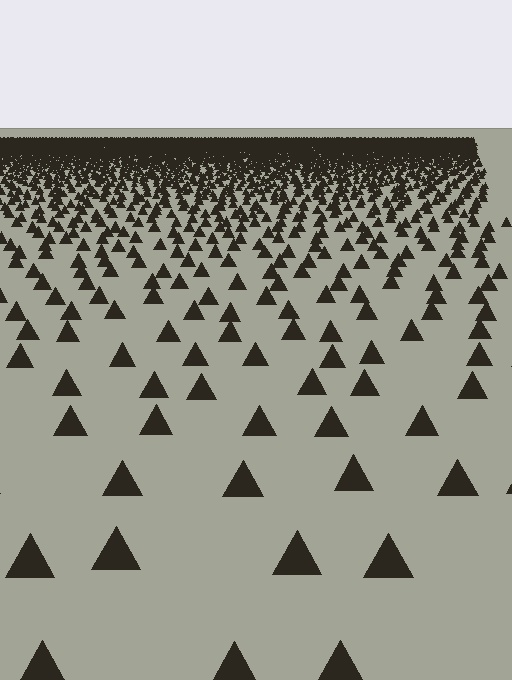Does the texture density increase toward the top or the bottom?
Density increases toward the top.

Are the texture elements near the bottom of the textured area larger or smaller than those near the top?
Larger. Near the bottom, elements are closer to the viewer and appear at a bigger on-screen size.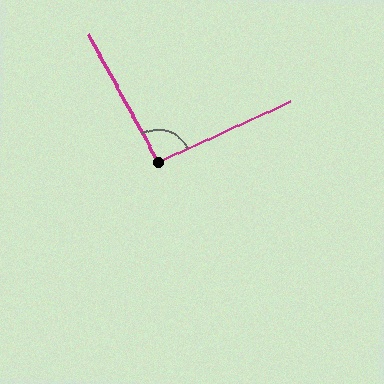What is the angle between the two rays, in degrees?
Approximately 94 degrees.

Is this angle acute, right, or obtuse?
It is approximately a right angle.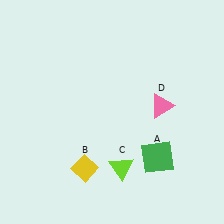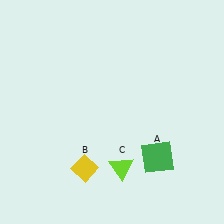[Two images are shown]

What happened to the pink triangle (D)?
The pink triangle (D) was removed in Image 2. It was in the top-right area of Image 1.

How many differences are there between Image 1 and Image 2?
There is 1 difference between the two images.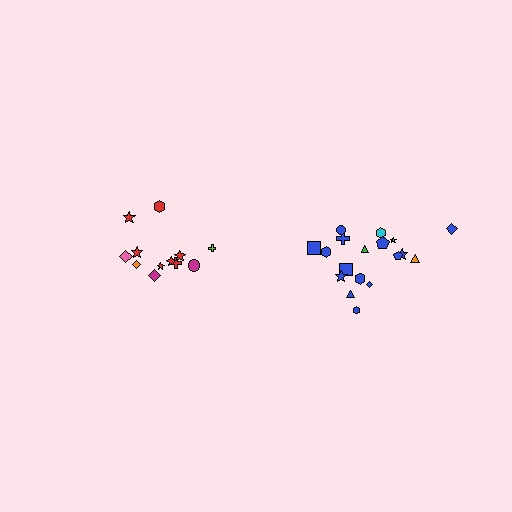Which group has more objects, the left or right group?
The right group.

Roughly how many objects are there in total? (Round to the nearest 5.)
Roughly 30 objects in total.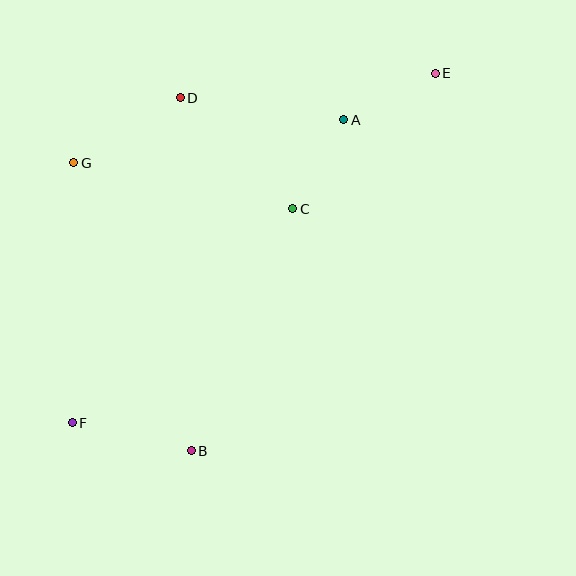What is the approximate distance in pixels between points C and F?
The distance between C and F is approximately 307 pixels.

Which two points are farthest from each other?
Points E and F are farthest from each other.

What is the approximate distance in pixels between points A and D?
The distance between A and D is approximately 165 pixels.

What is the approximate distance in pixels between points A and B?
The distance between A and B is approximately 364 pixels.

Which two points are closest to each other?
Points A and E are closest to each other.